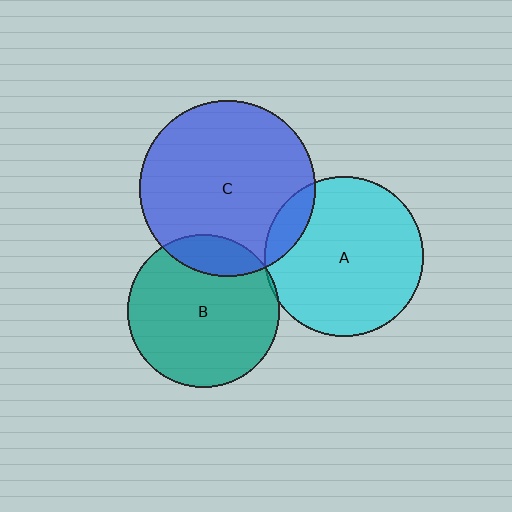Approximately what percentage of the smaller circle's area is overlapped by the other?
Approximately 15%.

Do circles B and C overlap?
Yes.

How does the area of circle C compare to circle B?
Approximately 1.3 times.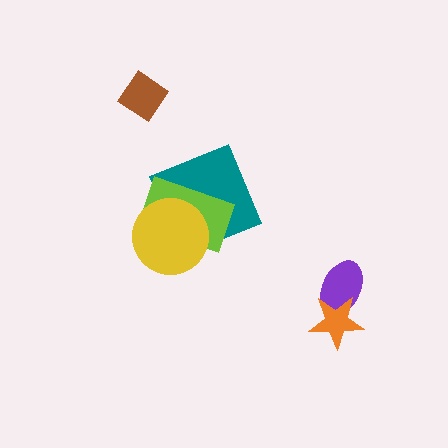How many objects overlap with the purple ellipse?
1 object overlaps with the purple ellipse.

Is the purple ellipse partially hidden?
Yes, it is partially covered by another shape.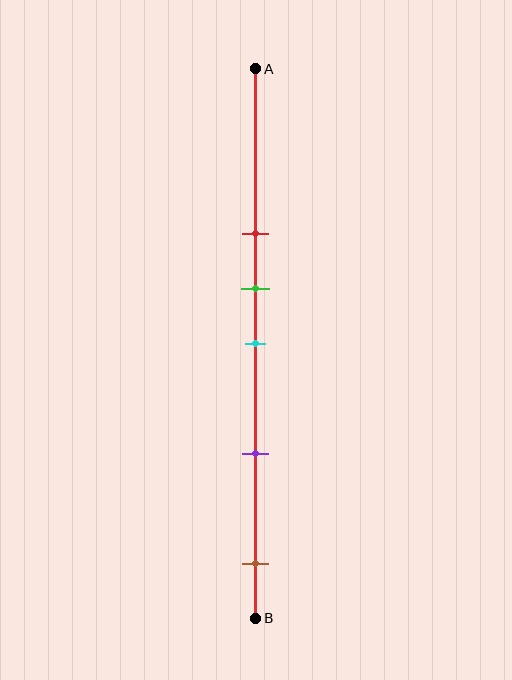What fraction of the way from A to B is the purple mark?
The purple mark is approximately 70% (0.7) of the way from A to B.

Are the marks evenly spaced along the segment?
No, the marks are not evenly spaced.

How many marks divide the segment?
There are 5 marks dividing the segment.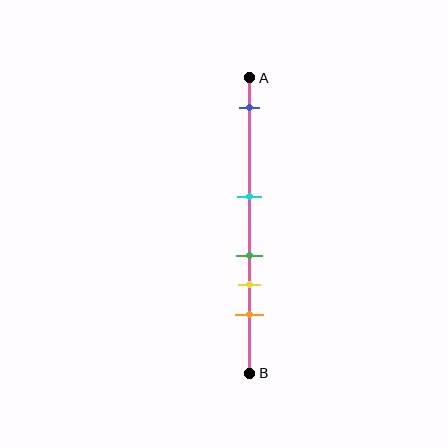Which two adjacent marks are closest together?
The green and yellow marks are the closest adjacent pair.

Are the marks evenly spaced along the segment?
No, the marks are not evenly spaced.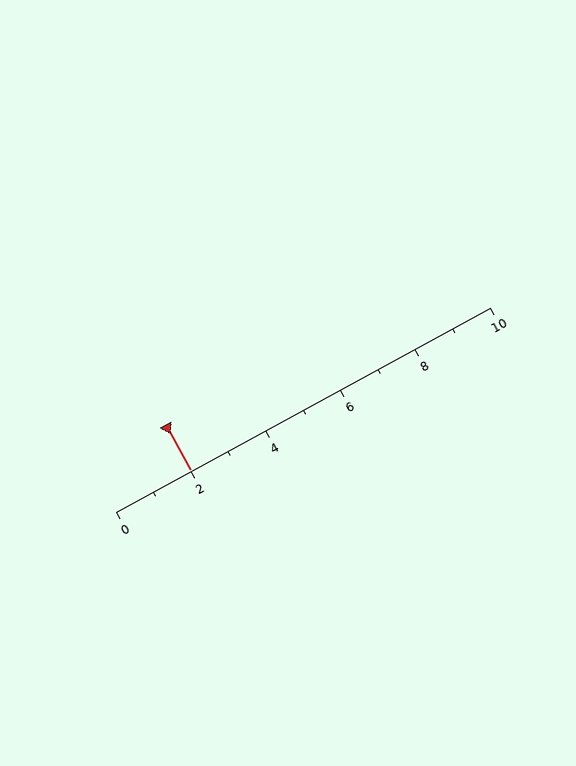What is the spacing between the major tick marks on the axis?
The major ticks are spaced 2 apart.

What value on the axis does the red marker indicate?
The marker indicates approximately 2.